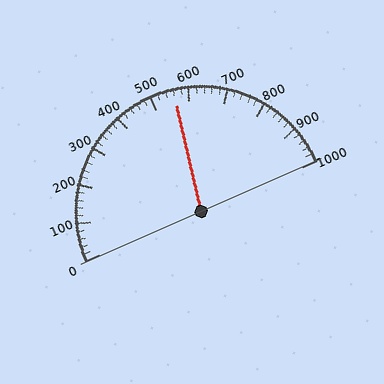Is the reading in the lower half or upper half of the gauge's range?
The reading is in the upper half of the range (0 to 1000).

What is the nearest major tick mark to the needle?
The nearest major tick mark is 600.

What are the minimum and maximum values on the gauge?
The gauge ranges from 0 to 1000.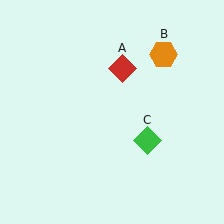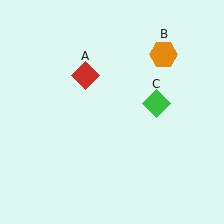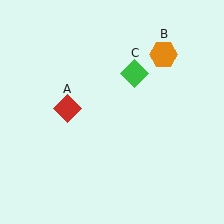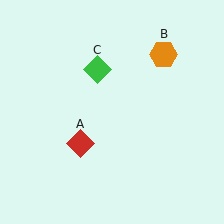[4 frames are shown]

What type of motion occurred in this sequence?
The red diamond (object A), green diamond (object C) rotated counterclockwise around the center of the scene.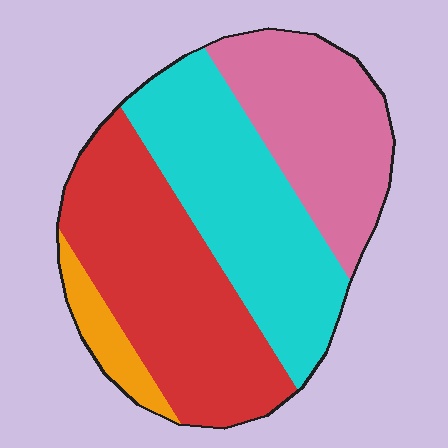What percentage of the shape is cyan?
Cyan covers roughly 30% of the shape.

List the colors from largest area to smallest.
From largest to smallest: red, cyan, pink, orange.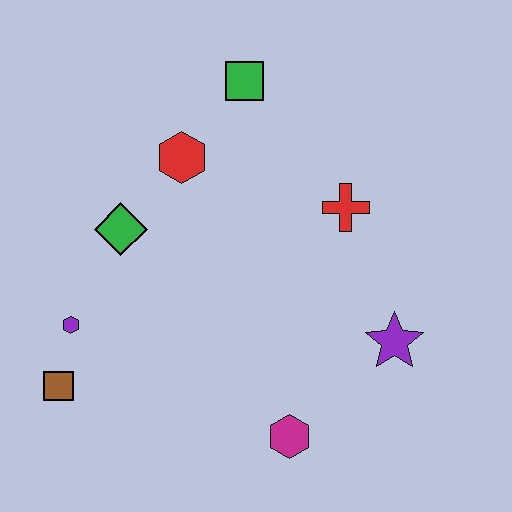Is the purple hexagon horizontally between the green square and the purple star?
No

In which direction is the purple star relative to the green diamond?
The purple star is to the right of the green diamond.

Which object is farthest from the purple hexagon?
The purple star is farthest from the purple hexagon.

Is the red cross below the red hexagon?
Yes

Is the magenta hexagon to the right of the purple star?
No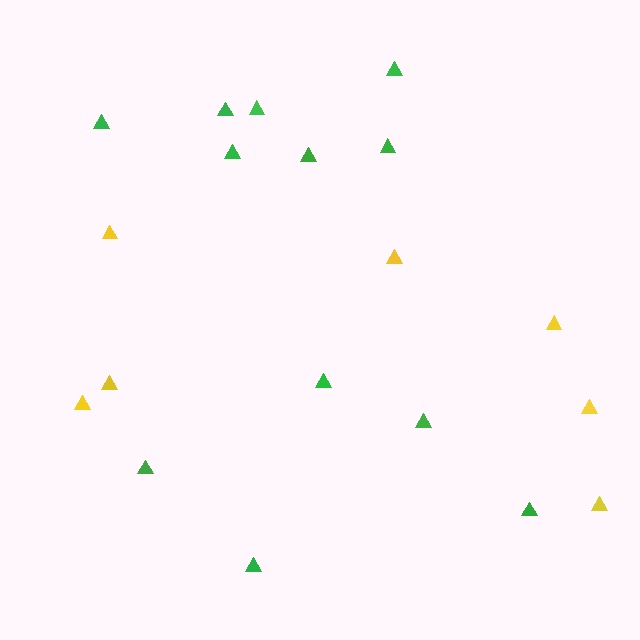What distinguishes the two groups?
There are 2 groups: one group of green triangles (12) and one group of yellow triangles (7).